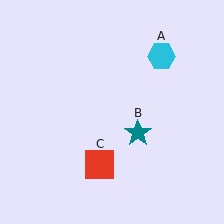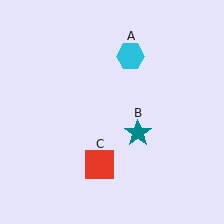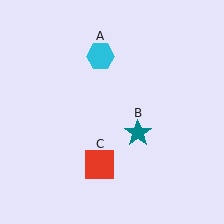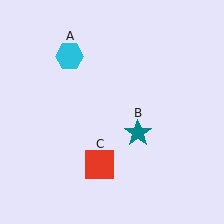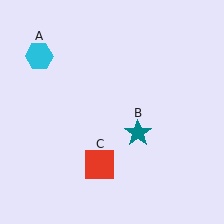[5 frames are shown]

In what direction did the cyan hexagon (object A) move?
The cyan hexagon (object A) moved left.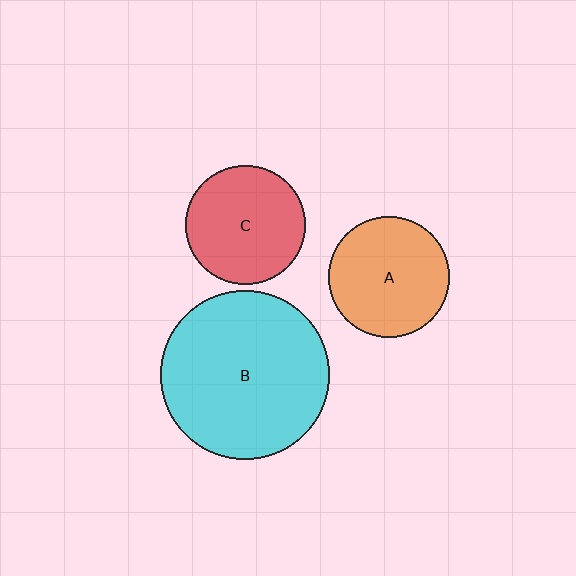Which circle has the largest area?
Circle B (cyan).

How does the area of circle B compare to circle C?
Approximately 2.0 times.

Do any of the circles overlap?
No, none of the circles overlap.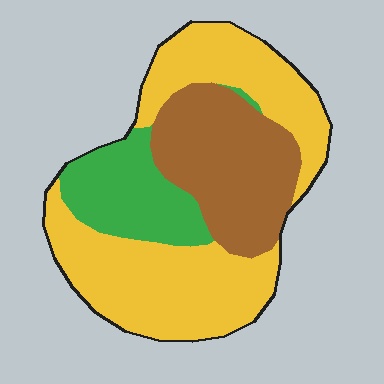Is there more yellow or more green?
Yellow.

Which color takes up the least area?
Green, at roughly 20%.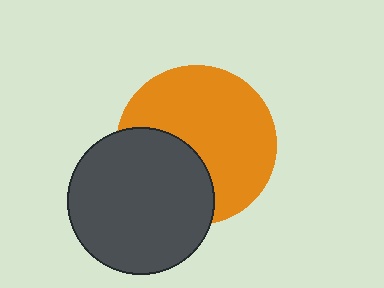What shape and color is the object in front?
The object in front is a dark gray circle.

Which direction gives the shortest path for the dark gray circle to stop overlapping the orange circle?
Moving toward the lower-left gives the shortest separation.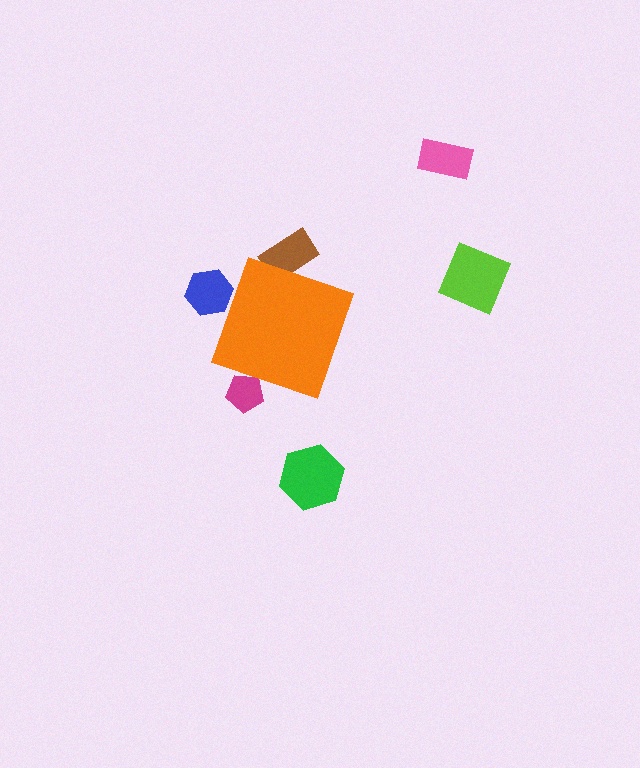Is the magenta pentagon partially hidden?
Yes, the magenta pentagon is partially hidden behind the orange diamond.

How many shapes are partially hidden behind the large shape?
3 shapes are partially hidden.